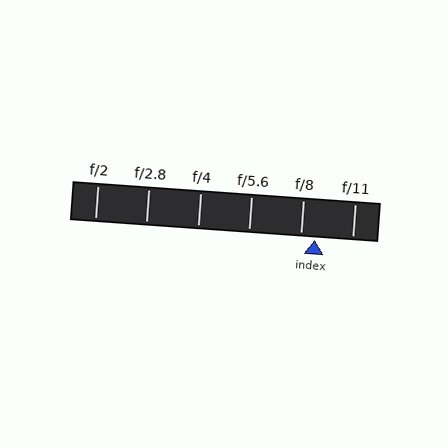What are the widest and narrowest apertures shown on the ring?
The widest aperture shown is f/2 and the narrowest is f/11.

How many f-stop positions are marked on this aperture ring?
There are 6 f-stop positions marked.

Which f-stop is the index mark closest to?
The index mark is closest to f/8.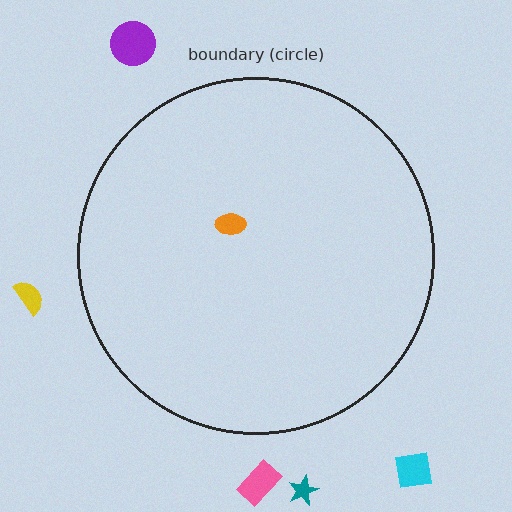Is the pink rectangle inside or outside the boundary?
Outside.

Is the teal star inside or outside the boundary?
Outside.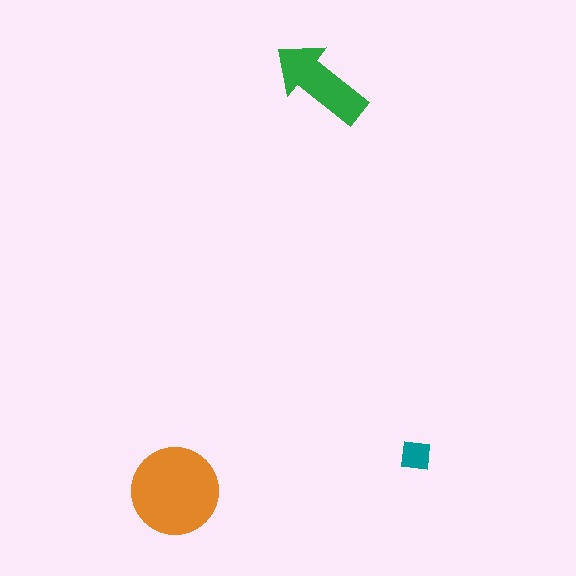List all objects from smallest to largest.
The teal square, the green arrow, the orange circle.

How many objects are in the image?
There are 3 objects in the image.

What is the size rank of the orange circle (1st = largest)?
1st.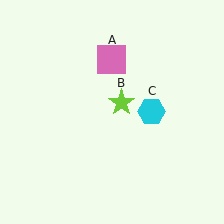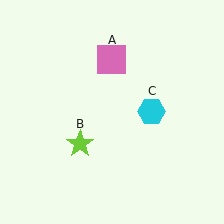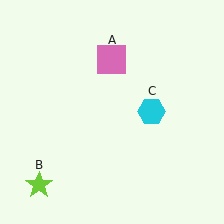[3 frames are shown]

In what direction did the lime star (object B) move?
The lime star (object B) moved down and to the left.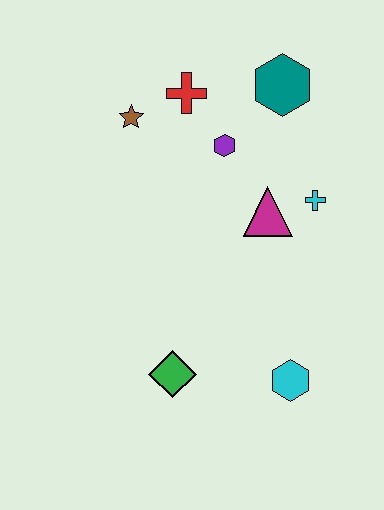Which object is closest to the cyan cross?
The magenta triangle is closest to the cyan cross.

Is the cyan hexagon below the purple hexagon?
Yes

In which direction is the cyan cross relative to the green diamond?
The cyan cross is above the green diamond.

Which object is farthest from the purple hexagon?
The cyan hexagon is farthest from the purple hexagon.